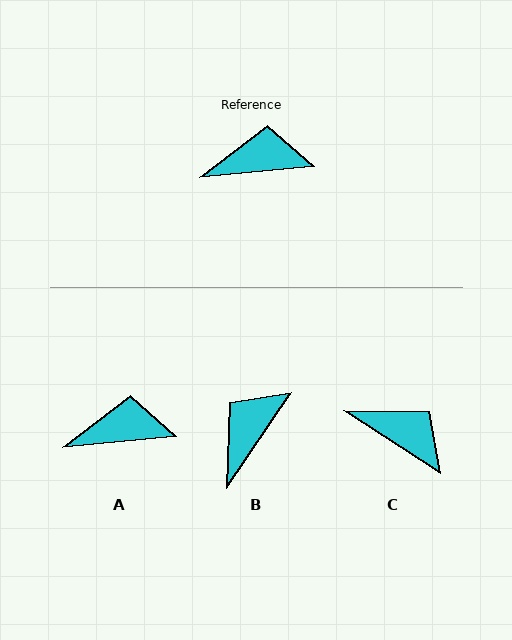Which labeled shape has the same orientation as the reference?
A.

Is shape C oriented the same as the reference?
No, it is off by about 38 degrees.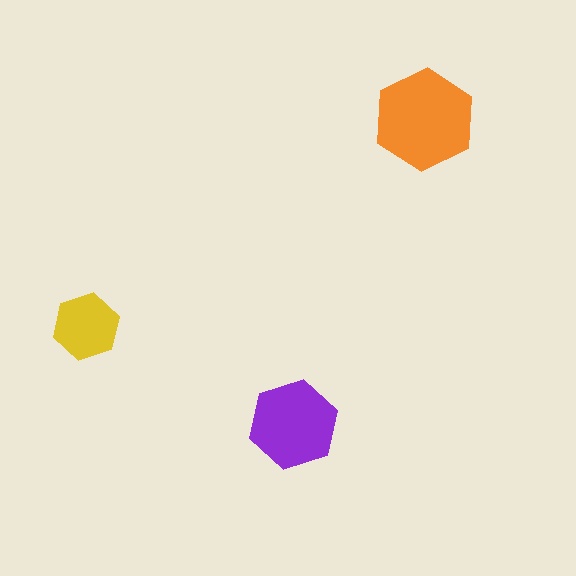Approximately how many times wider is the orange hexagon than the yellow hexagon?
About 1.5 times wider.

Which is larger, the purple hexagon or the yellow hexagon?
The purple one.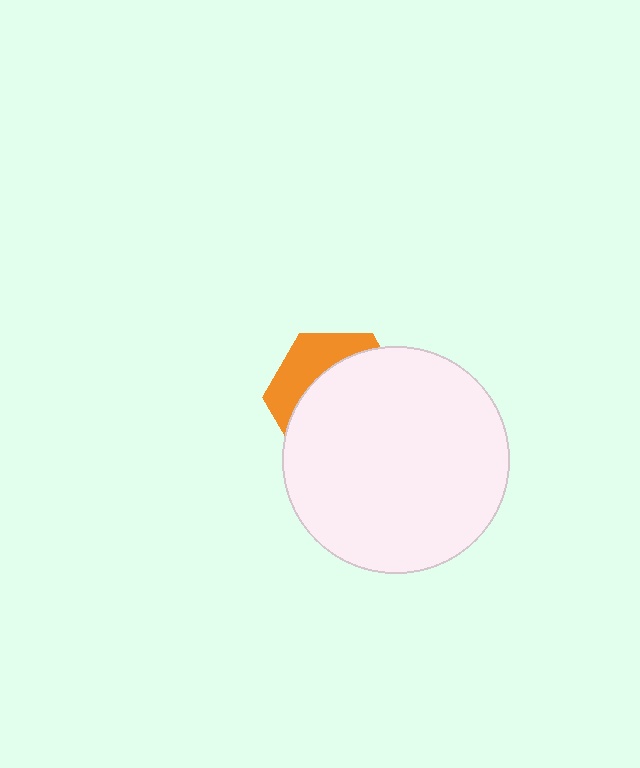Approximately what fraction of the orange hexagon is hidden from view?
Roughly 69% of the orange hexagon is hidden behind the white circle.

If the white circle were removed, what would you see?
You would see the complete orange hexagon.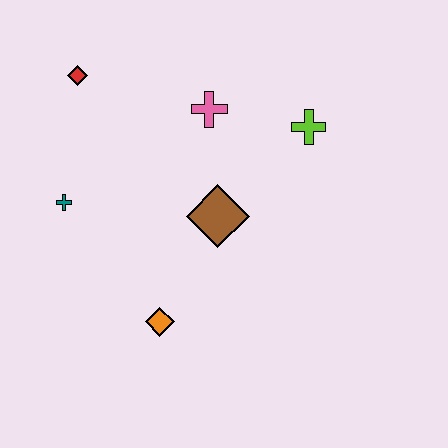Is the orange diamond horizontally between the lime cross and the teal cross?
Yes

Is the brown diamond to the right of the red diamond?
Yes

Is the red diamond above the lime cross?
Yes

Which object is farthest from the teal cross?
The lime cross is farthest from the teal cross.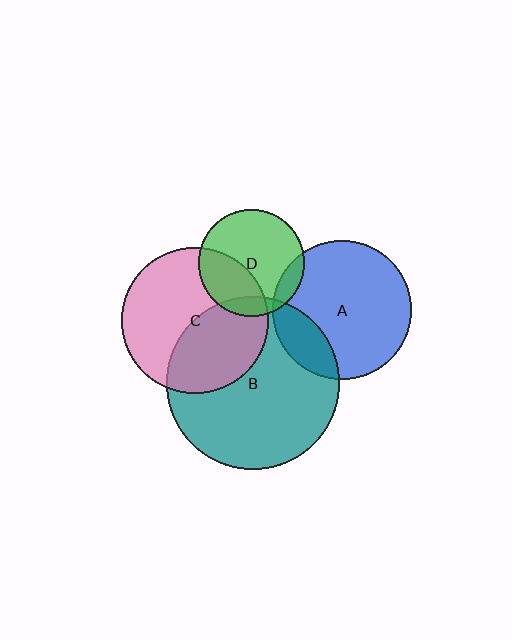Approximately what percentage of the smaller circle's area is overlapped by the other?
Approximately 20%.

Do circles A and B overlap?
Yes.